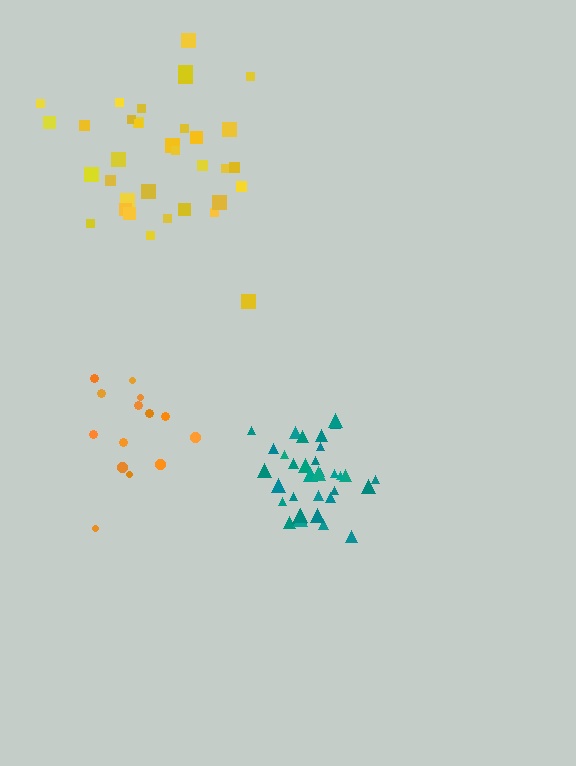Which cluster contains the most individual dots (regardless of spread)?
Yellow (35).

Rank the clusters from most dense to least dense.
teal, yellow, orange.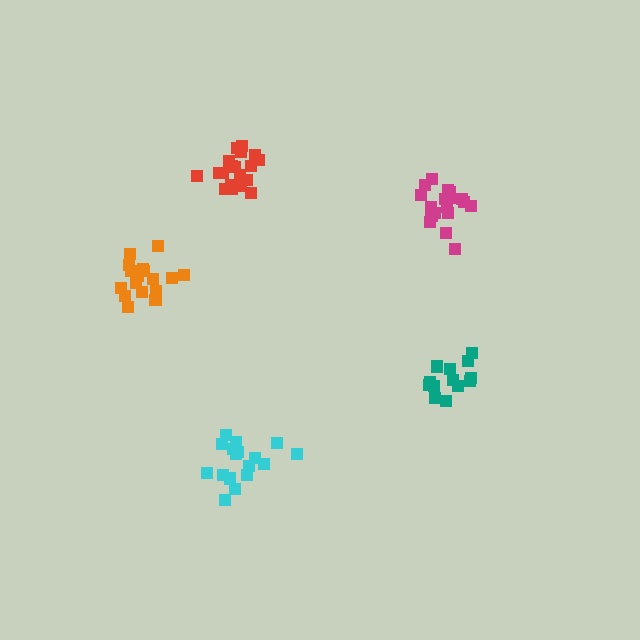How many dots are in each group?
Group 1: 19 dots, Group 2: 19 dots, Group 3: 18 dots, Group 4: 13 dots, Group 5: 18 dots (87 total).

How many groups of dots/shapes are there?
There are 5 groups.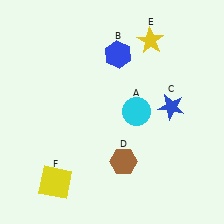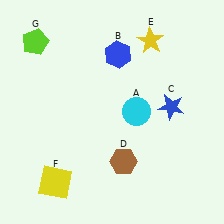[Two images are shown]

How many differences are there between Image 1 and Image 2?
There is 1 difference between the two images.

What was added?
A lime pentagon (G) was added in Image 2.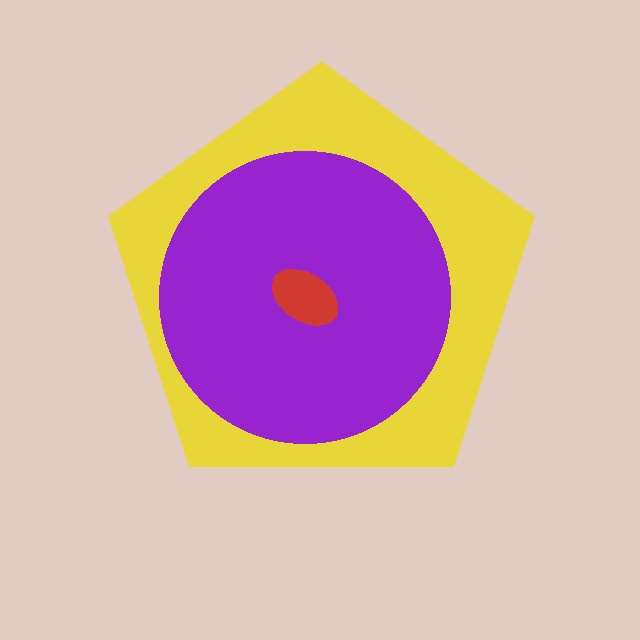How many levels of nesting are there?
3.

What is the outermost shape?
The yellow pentagon.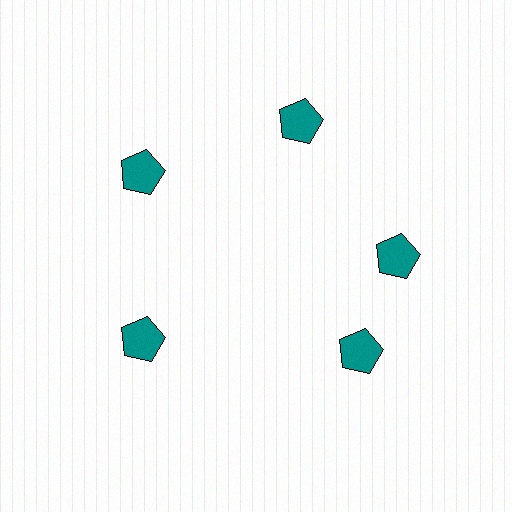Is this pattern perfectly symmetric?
No. The 5 teal pentagons are arranged in a ring, but one element near the 5 o'clock position is rotated out of alignment along the ring, breaking the 5-fold rotational symmetry.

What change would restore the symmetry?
The symmetry would be restored by rotating it back into even spacing with its neighbors so that all 5 pentagons sit at equal angles and equal distance from the center.